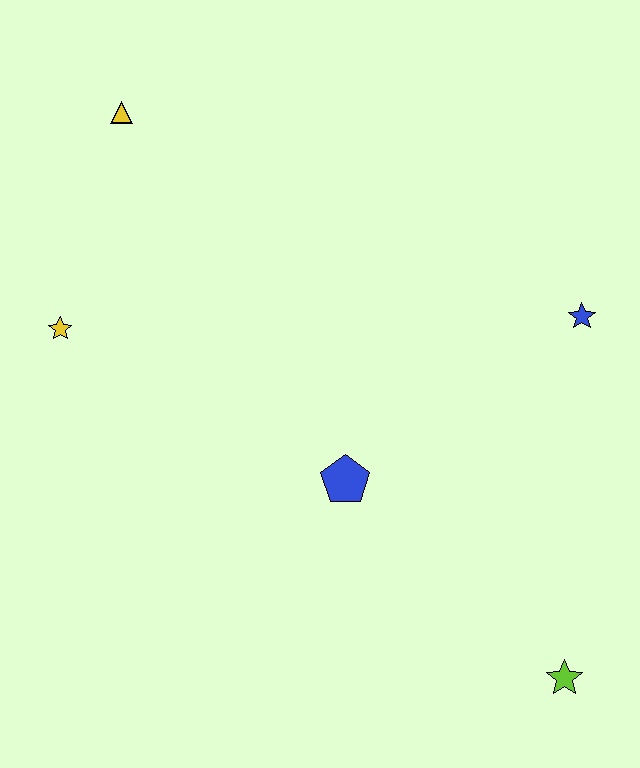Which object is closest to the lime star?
The blue pentagon is closest to the lime star.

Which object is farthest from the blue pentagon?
The yellow triangle is farthest from the blue pentagon.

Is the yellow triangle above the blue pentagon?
Yes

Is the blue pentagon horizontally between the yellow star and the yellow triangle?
No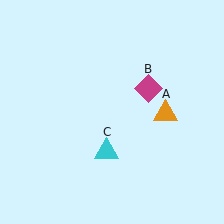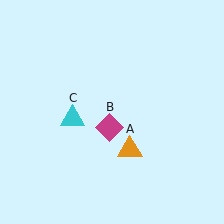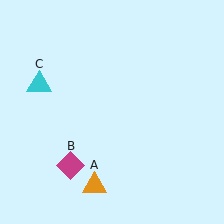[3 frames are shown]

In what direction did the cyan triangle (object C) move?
The cyan triangle (object C) moved up and to the left.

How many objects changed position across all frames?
3 objects changed position: orange triangle (object A), magenta diamond (object B), cyan triangle (object C).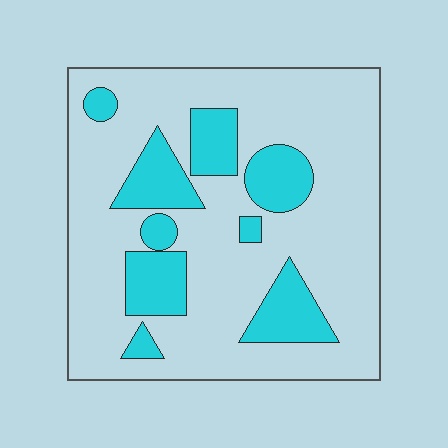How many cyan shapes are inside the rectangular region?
9.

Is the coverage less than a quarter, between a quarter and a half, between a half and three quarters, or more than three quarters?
Less than a quarter.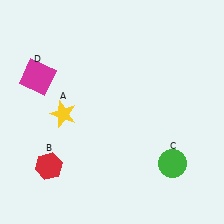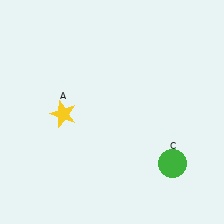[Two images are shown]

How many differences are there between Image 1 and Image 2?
There are 2 differences between the two images.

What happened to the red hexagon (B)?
The red hexagon (B) was removed in Image 2. It was in the bottom-left area of Image 1.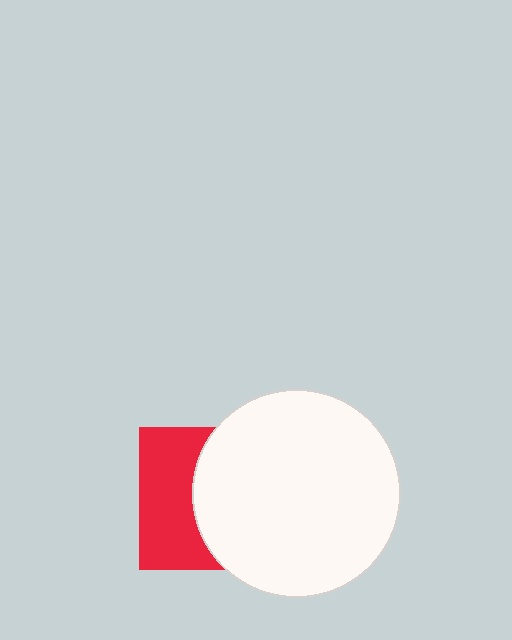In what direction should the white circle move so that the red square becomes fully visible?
The white circle should move right. That is the shortest direction to clear the overlap and leave the red square fully visible.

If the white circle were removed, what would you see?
You would see the complete red square.